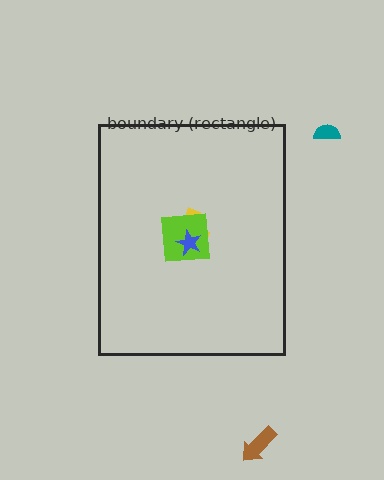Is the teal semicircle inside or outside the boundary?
Outside.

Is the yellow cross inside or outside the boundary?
Inside.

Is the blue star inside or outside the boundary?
Inside.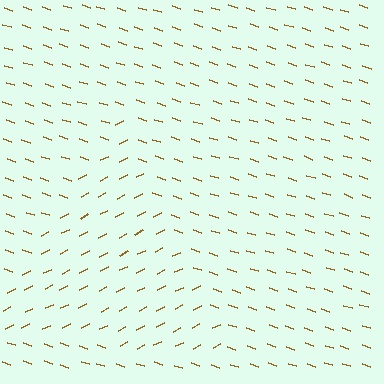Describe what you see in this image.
The image is filled with small brown line segments. A triangle region in the image has lines oriented differently from the surrounding lines, creating a visible texture boundary.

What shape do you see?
I see a triangle.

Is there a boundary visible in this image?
Yes, there is a texture boundary formed by a change in line orientation.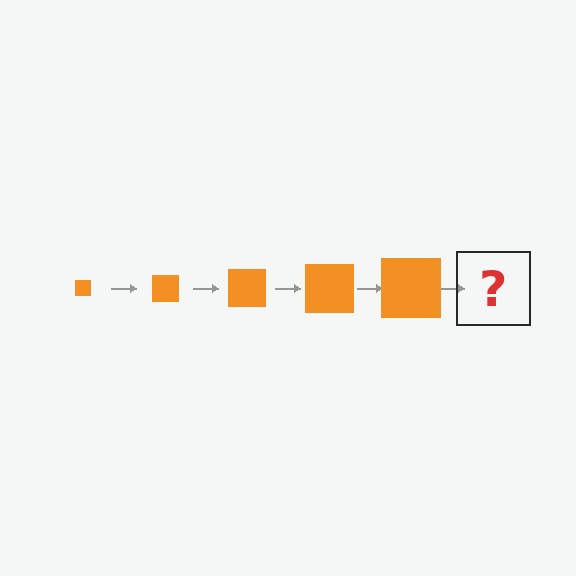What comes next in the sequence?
The next element should be an orange square, larger than the previous one.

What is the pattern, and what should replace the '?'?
The pattern is that the square gets progressively larger each step. The '?' should be an orange square, larger than the previous one.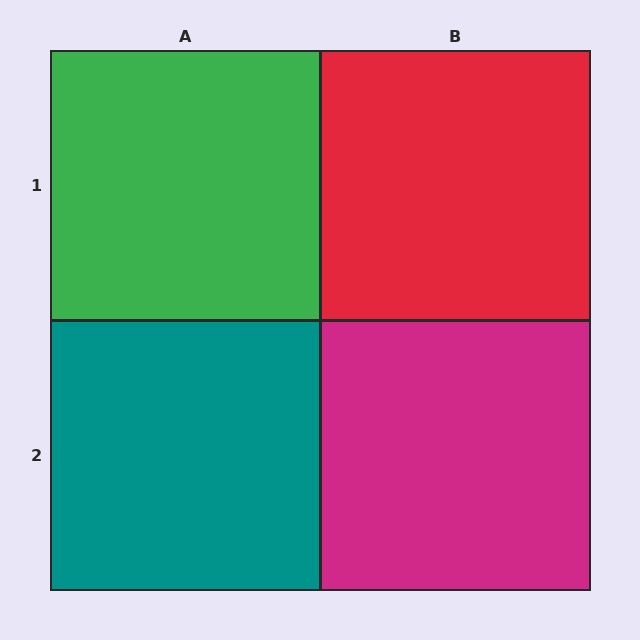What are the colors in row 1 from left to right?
Green, red.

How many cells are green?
1 cell is green.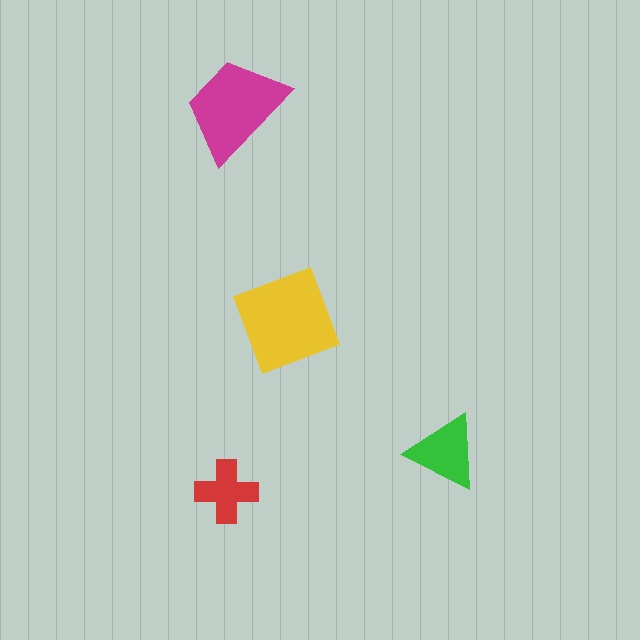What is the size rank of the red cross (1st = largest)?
4th.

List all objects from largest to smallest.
The yellow square, the magenta trapezoid, the green triangle, the red cross.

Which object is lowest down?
The red cross is bottommost.